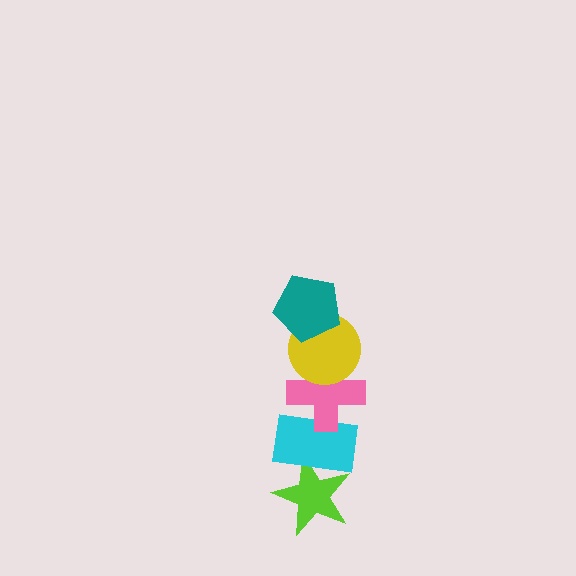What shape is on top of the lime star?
The cyan rectangle is on top of the lime star.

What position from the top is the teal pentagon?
The teal pentagon is 1st from the top.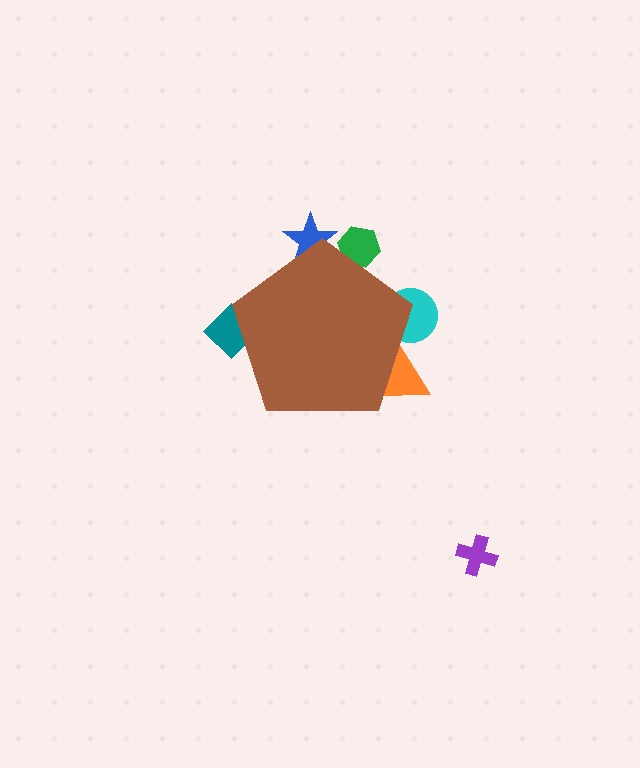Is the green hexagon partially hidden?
Yes, the green hexagon is partially hidden behind the brown pentagon.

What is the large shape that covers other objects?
A brown pentagon.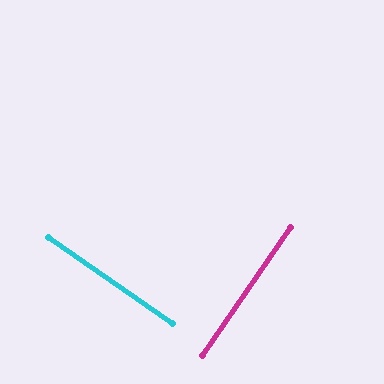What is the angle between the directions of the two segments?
Approximately 90 degrees.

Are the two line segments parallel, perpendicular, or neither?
Perpendicular — they meet at approximately 90°.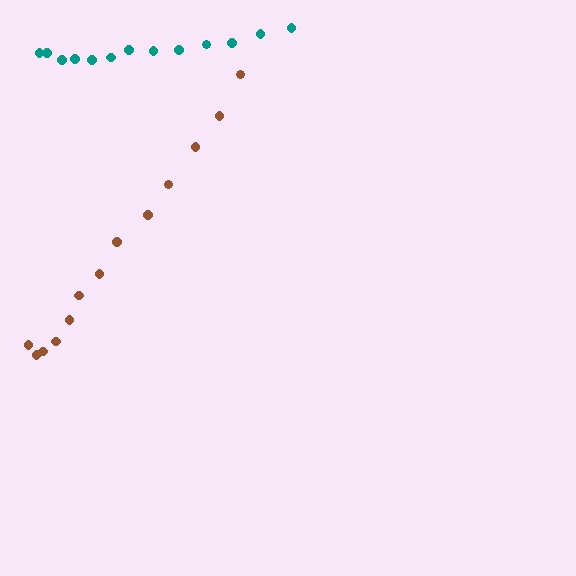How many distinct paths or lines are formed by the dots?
There are 2 distinct paths.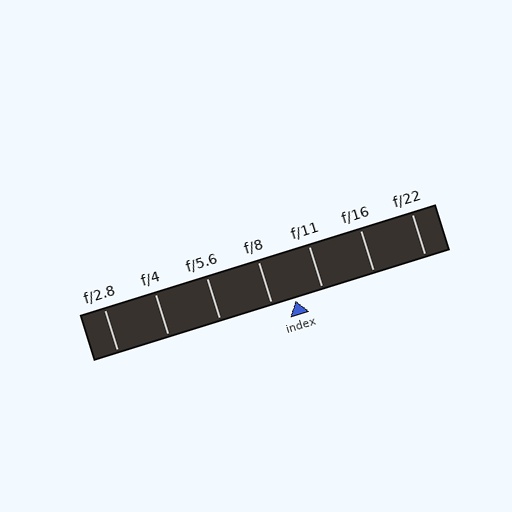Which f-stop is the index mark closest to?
The index mark is closest to f/8.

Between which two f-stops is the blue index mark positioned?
The index mark is between f/8 and f/11.